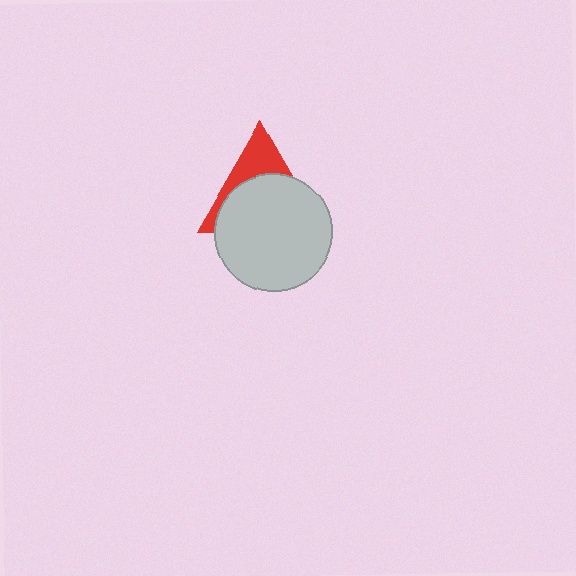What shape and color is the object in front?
The object in front is a light gray circle.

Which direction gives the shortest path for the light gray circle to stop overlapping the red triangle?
Moving down gives the shortest separation.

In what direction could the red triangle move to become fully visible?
The red triangle could move up. That would shift it out from behind the light gray circle entirely.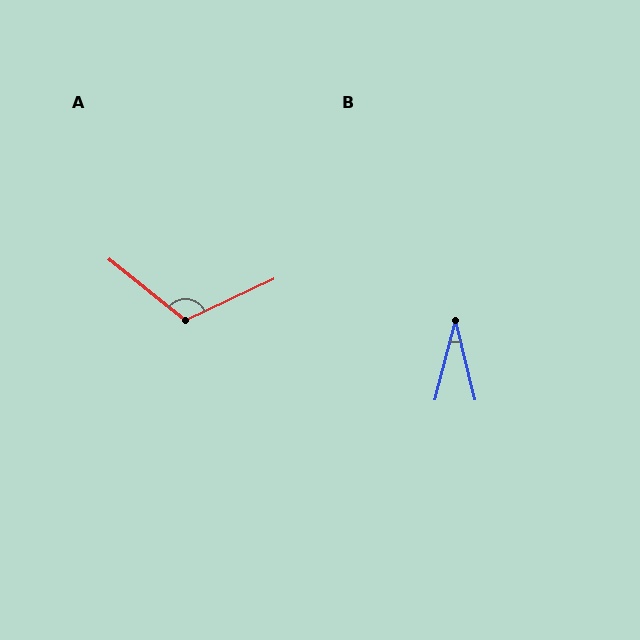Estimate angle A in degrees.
Approximately 116 degrees.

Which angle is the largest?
A, at approximately 116 degrees.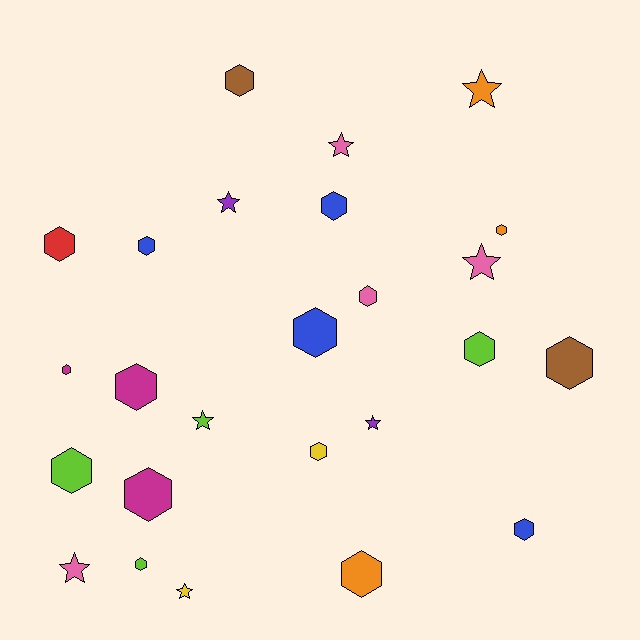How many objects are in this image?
There are 25 objects.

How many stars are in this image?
There are 8 stars.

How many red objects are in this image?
There is 1 red object.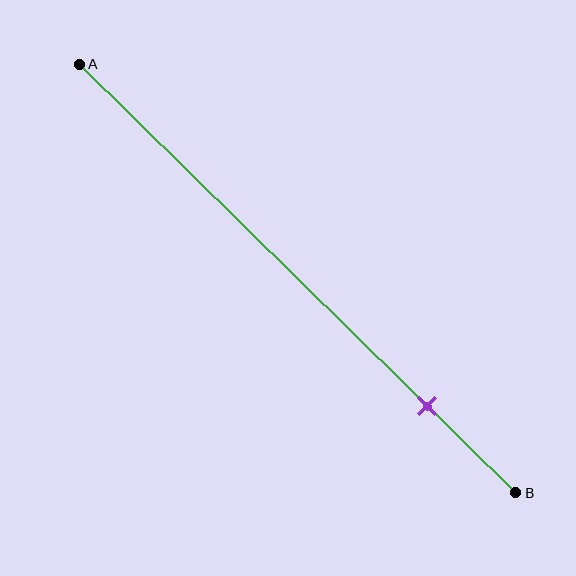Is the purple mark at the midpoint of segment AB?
No, the mark is at about 80% from A, not at the 50% midpoint.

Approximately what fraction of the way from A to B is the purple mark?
The purple mark is approximately 80% of the way from A to B.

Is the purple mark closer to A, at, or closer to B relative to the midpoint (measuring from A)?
The purple mark is closer to point B than the midpoint of segment AB.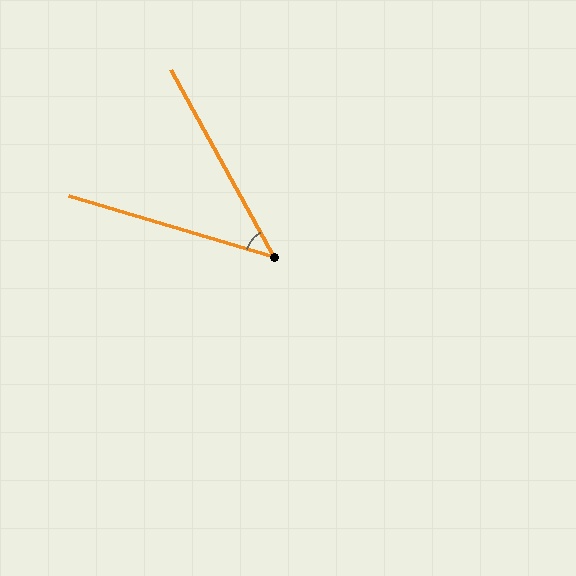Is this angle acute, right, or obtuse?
It is acute.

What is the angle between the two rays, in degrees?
Approximately 45 degrees.